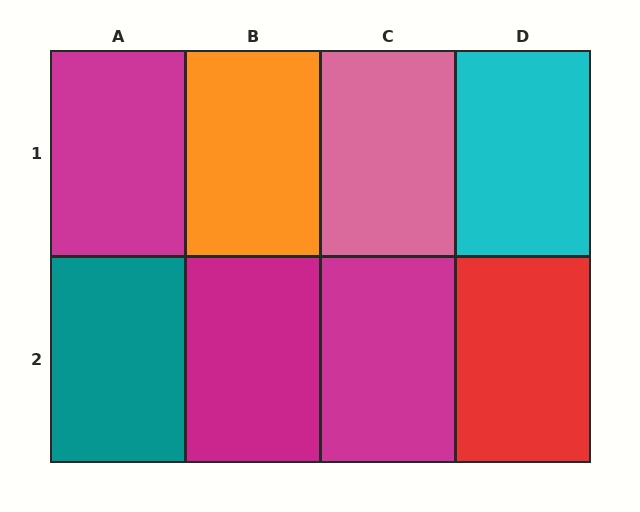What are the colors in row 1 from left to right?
Magenta, orange, pink, cyan.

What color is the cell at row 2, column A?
Teal.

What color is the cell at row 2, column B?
Magenta.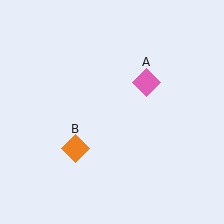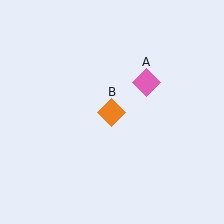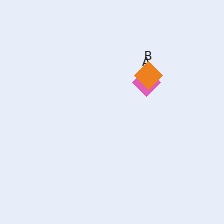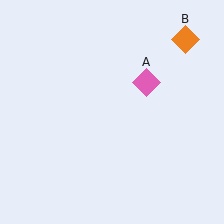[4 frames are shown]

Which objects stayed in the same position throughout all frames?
Pink diamond (object A) remained stationary.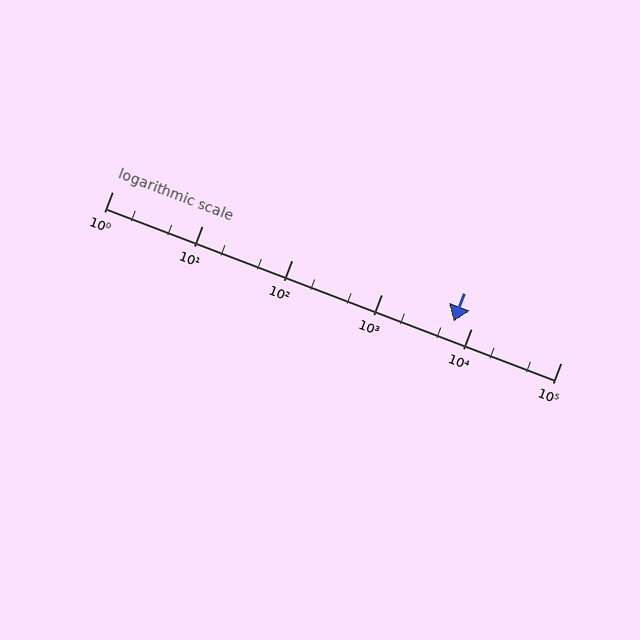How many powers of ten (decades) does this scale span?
The scale spans 5 decades, from 1 to 100000.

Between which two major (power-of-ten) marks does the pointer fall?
The pointer is between 1000 and 10000.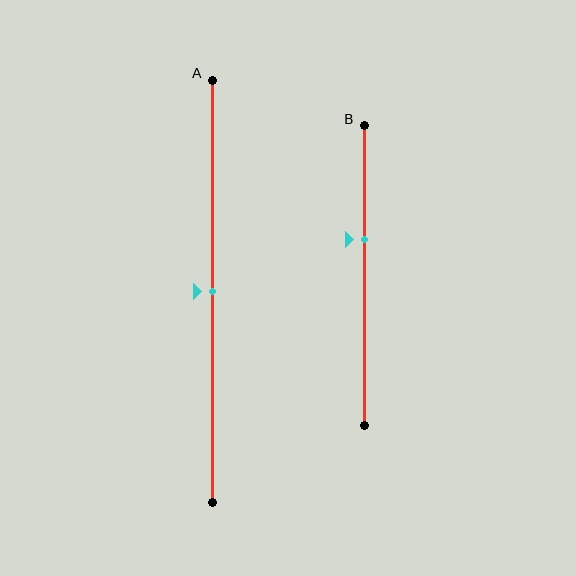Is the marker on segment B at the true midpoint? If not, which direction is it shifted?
No, the marker on segment B is shifted upward by about 12% of the segment length.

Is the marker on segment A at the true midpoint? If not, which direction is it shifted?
Yes, the marker on segment A is at the true midpoint.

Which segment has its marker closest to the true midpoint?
Segment A has its marker closest to the true midpoint.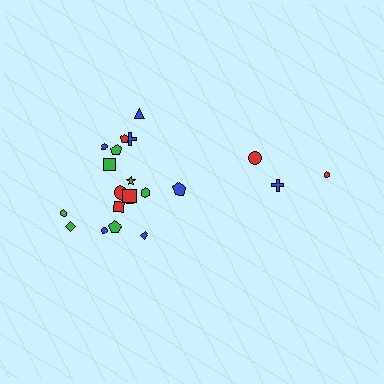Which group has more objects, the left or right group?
The left group.